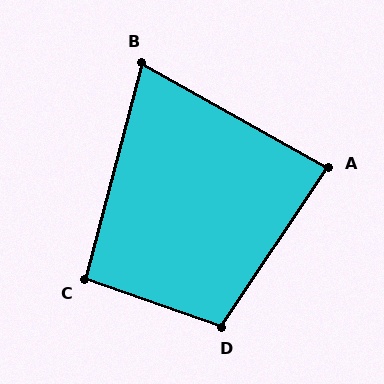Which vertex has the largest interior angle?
D, at approximately 104 degrees.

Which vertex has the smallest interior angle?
B, at approximately 76 degrees.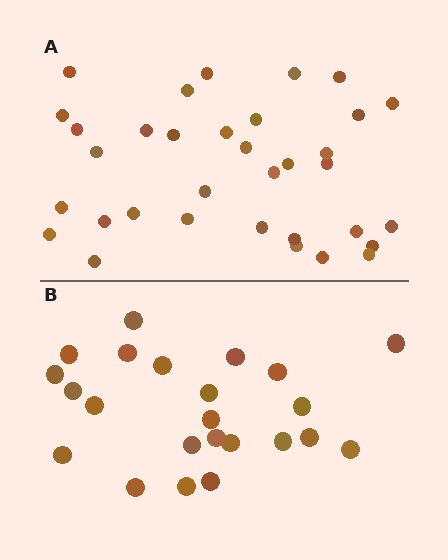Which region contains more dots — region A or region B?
Region A (the top region) has more dots.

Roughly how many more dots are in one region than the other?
Region A has roughly 12 or so more dots than region B.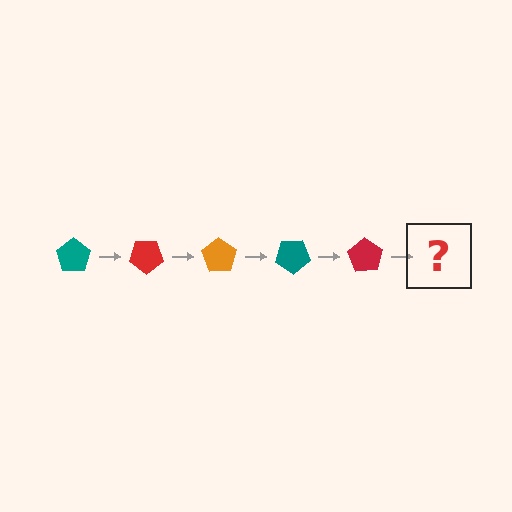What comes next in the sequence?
The next element should be an orange pentagon, rotated 175 degrees from the start.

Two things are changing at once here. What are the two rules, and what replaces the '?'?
The two rules are that it rotates 35 degrees each step and the color cycles through teal, red, and orange. The '?' should be an orange pentagon, rotated 175 degrees from the start.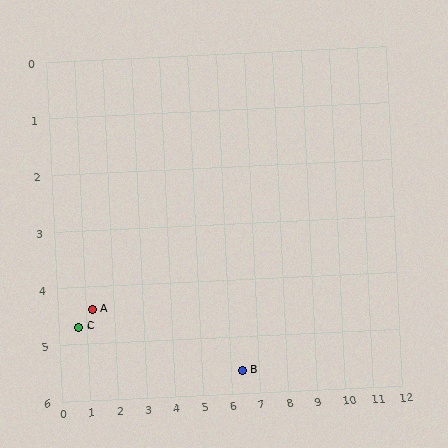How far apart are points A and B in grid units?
Points A and B are about 5.3 grid units apart.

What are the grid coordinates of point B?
Point B is at approximately (6.4, 5.6).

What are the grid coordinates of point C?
Point C is at approximately (0.7, 4.7).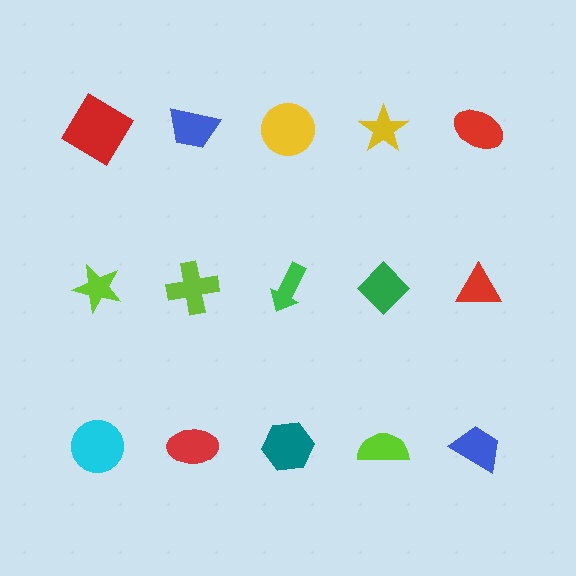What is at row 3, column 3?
A teal hexagon.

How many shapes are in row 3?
5 shapes.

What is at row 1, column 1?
A red diamond.